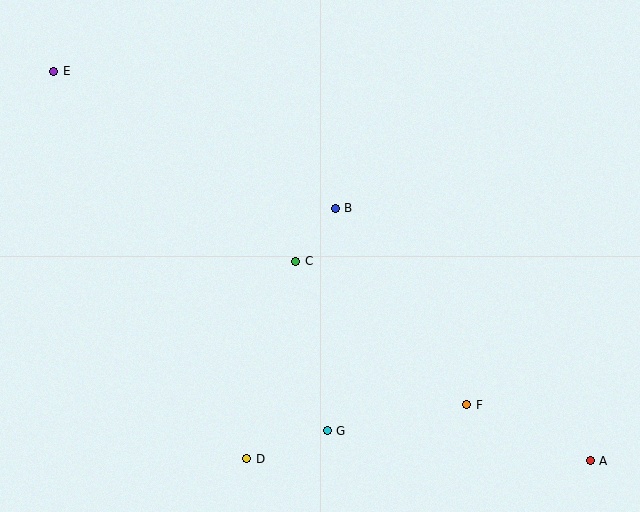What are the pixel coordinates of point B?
Point B is at (335, 208).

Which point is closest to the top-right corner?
Point B is closest to the top-right corner.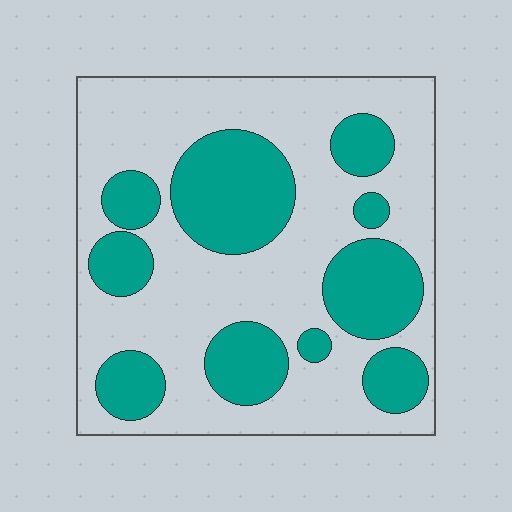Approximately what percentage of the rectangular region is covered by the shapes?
Approximately 35%.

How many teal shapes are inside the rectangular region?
10.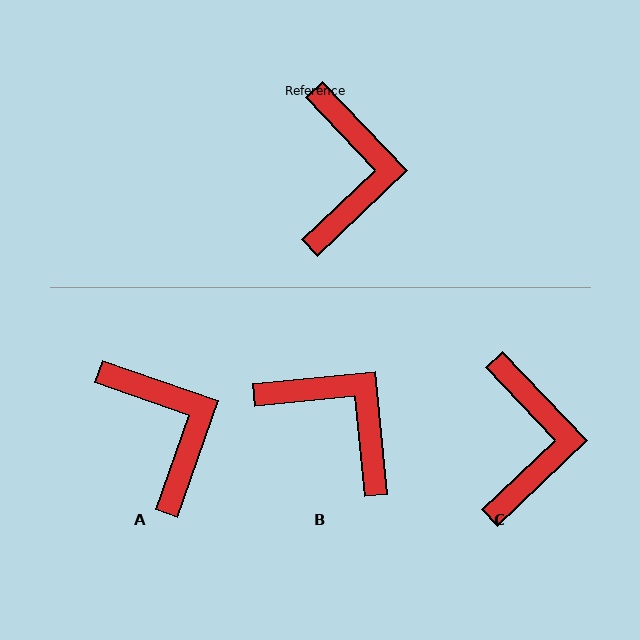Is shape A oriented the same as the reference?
No, it is off by about 27 degrees.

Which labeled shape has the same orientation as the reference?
C.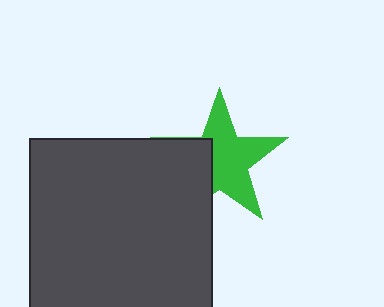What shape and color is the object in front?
The object in front is a dark gray square.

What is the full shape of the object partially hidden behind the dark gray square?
The partially hidden object is a green star.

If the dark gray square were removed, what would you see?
You would see the complete green star.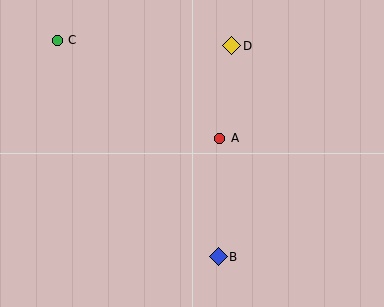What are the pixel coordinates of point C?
Point C is at (57, 40).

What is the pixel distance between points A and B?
The distance between A and B is 118 pixels.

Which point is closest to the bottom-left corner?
Point B is closest to the bottom-left corner.